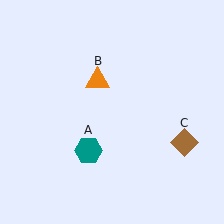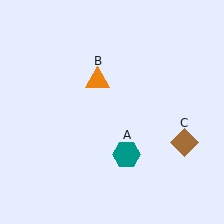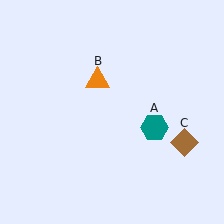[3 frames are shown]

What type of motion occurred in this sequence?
The teal hexagon (object A) rotated counterclockwise around the center of the scene.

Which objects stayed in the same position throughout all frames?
Orange triangle (object B) and brown diamond (object C) remained stationary.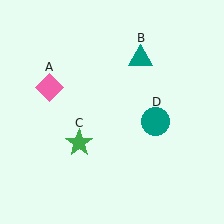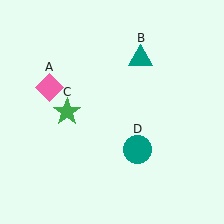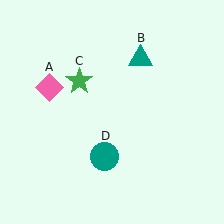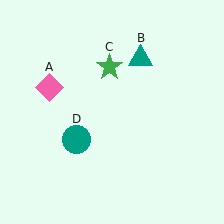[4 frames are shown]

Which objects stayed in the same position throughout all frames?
Pink diamond (object A) and teal triangle (object B) remained stationary.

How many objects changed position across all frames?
2 objects changed position: green star (object C), teal circle (object D).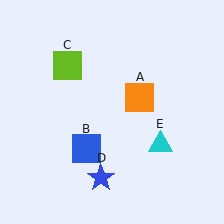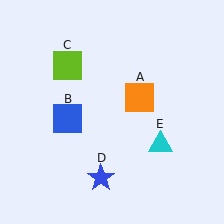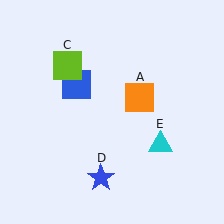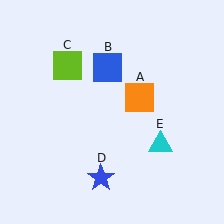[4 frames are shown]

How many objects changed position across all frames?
1 object changed position: blue square (object B).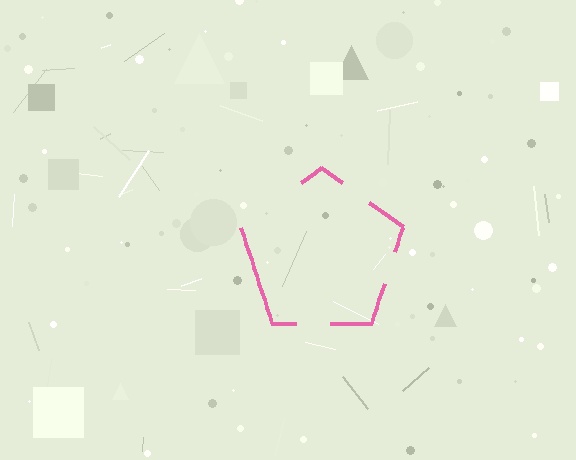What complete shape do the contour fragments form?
The contour fragments form a pentagon.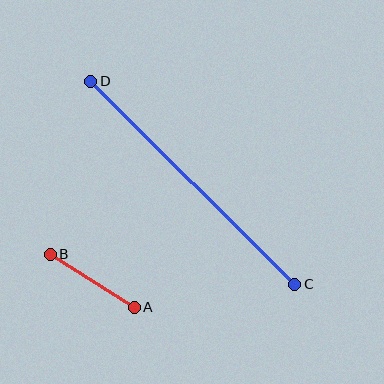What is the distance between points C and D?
The distance is approximately 288 pixels.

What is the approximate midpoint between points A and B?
The midpoint is at approximately (92, 281) pixels.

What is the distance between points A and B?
The distance is approximately 99 pixels.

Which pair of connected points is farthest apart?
Points C and D are farthest apart.